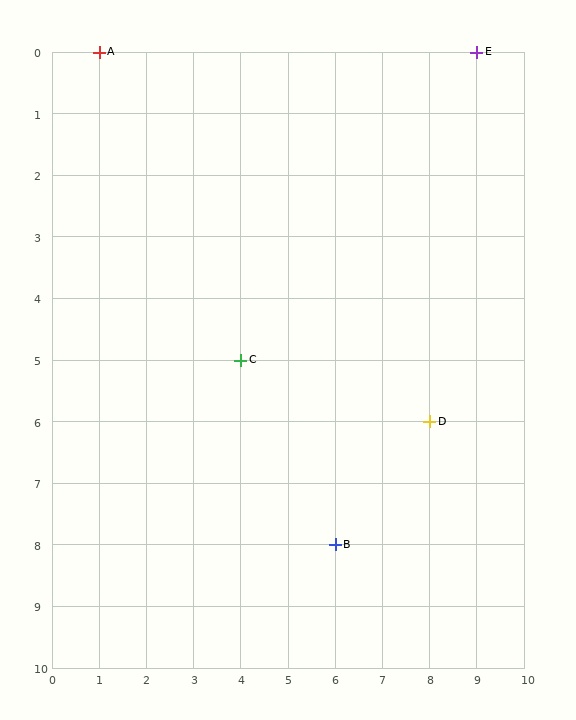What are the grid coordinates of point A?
Point A is at grid coordinates (1, 0).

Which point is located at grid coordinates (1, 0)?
Point A is at (1, 0).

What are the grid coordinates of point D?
Point D is at grid coordinates (8, 6).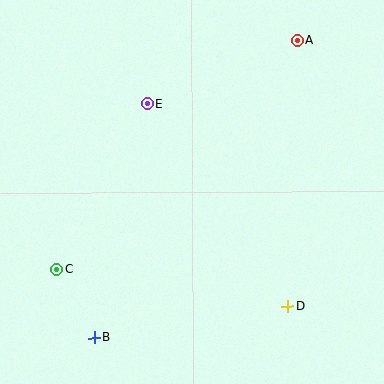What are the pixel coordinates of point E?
Point E is at (147, 104).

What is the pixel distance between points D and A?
The distance between D and A is 266 pixels.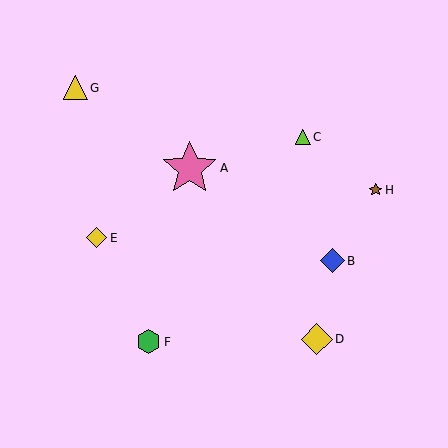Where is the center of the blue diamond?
The center of the blue diamond is at (332, 261).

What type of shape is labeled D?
Shape D is a yellow diamond.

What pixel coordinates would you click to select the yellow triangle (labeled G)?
Click at (75, 88) to select the yellow triangle G.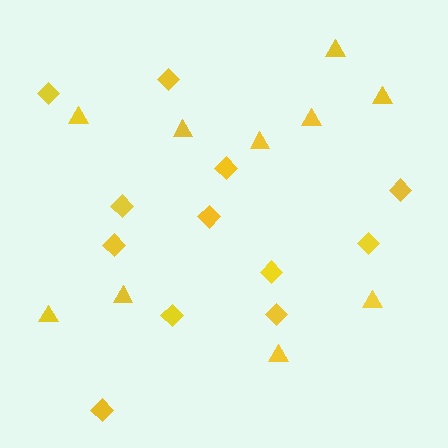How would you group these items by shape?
There are 2 groups: one group of triangles (10) and one group of diamonds (12).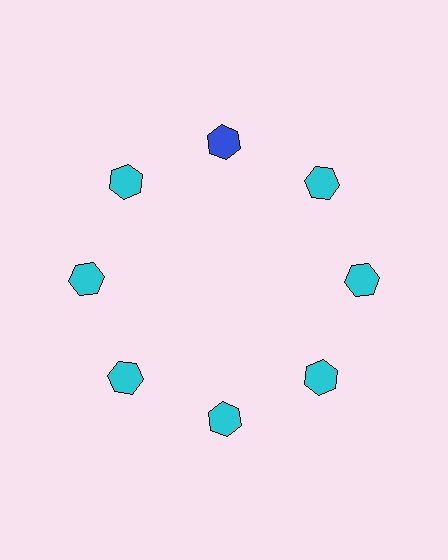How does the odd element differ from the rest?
It has a different color: blue instead of cyan.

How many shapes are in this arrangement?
There are 8 shapes arranged in a ring pattern.